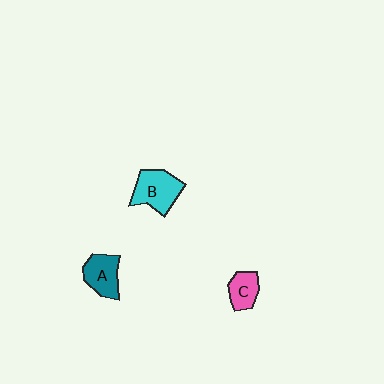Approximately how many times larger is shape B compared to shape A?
Approximately 1.3 times.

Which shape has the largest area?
Shape B (cyan).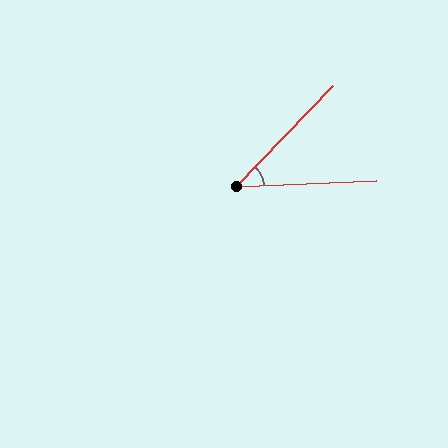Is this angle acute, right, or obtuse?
It is acute.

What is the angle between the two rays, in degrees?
Approximately 44 degrees.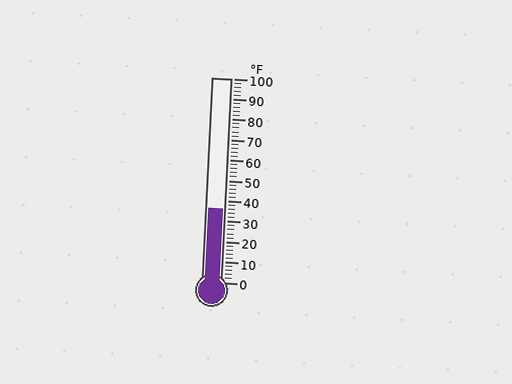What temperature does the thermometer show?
The thermometer shows approximately 36°F.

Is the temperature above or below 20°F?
The temperature is above 20°F.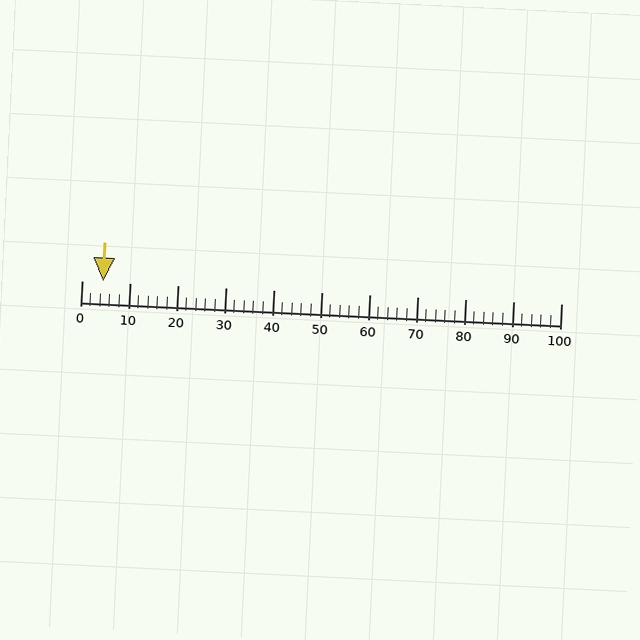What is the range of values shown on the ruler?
The ruler shows values from 0 to 100.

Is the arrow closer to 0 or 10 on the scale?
The arrow is closer to 0.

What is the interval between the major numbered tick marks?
The major tick marks are spaced 10 units apart.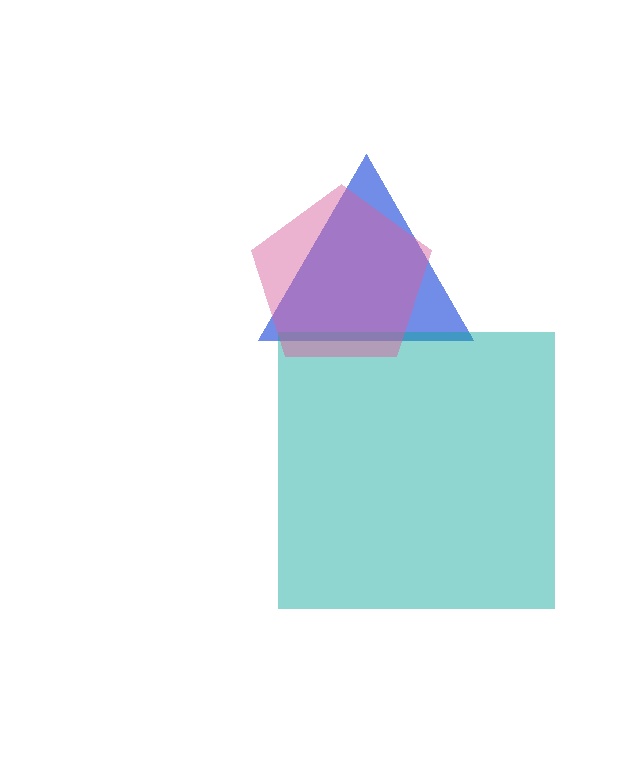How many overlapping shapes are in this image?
There are 3 overlapping shapes in the image.